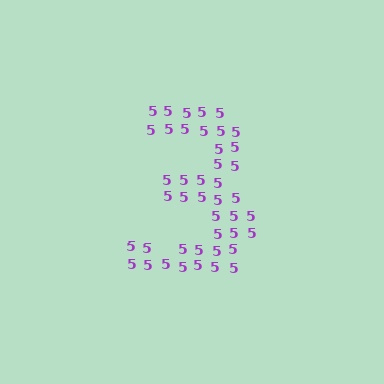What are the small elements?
The small elements are digit 5's.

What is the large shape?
The large shape is the digit 3.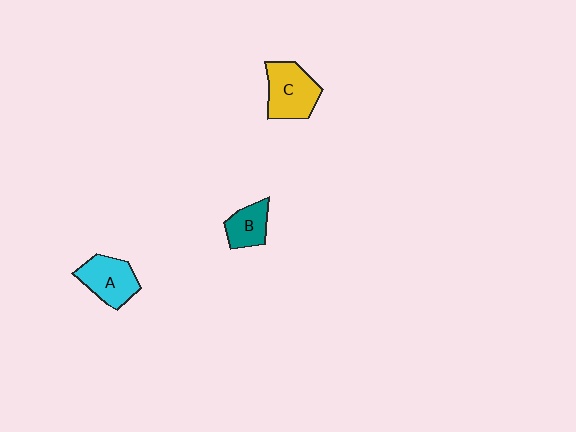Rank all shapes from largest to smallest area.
From largest to smallest: C (yellow), A (cyan), B (teal).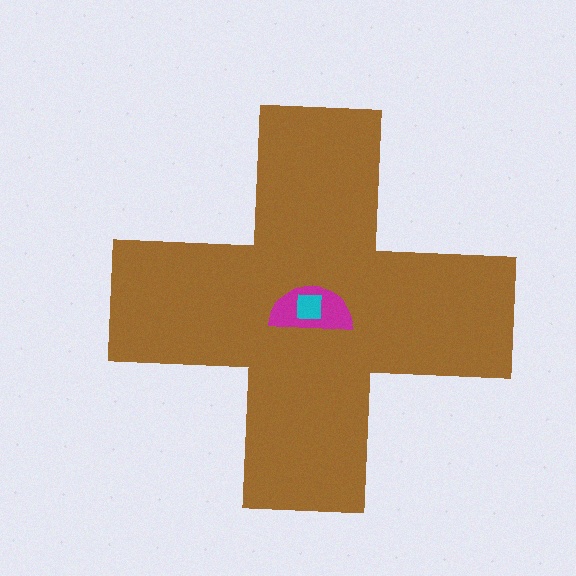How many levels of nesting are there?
3.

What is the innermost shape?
The cyan square.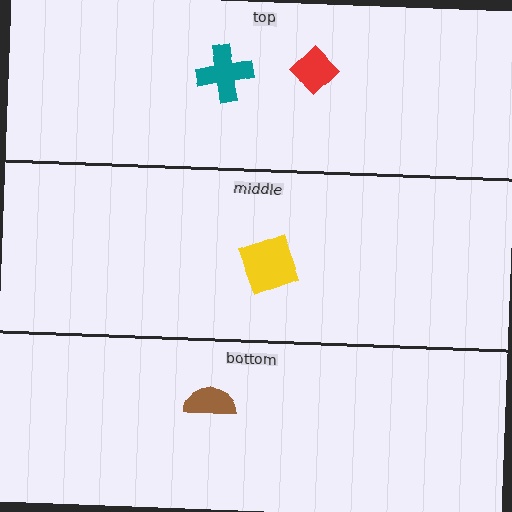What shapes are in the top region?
The teal cross, the red diamond.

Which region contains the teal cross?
The top region.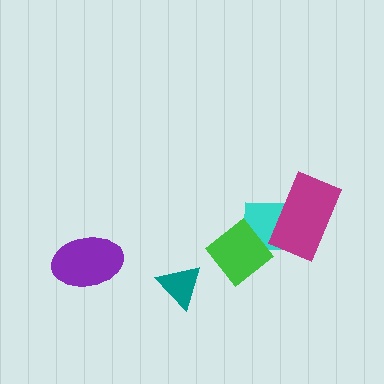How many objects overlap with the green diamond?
1 object overlaps with the green diamond.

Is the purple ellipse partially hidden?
No, no other shape covers it.